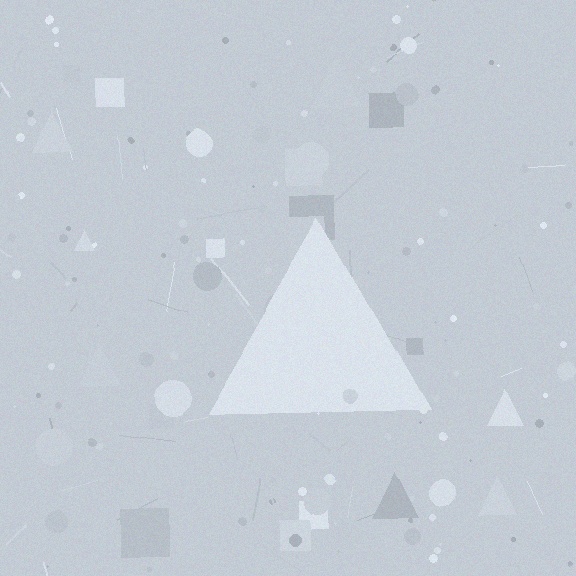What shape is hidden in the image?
A triangle is hidden in the image.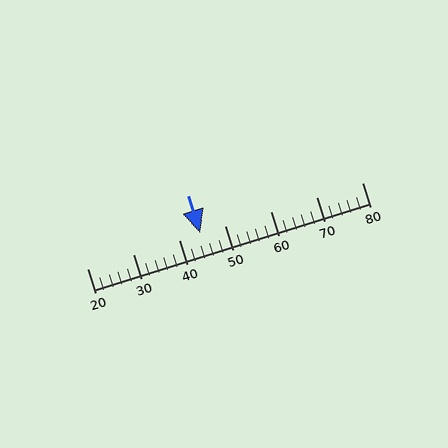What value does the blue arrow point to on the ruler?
The blue arrow points to approximately 45.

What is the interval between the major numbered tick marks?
The major tick marks are spaced 10 units apart.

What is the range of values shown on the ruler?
The ruler shows values from 20 to 80.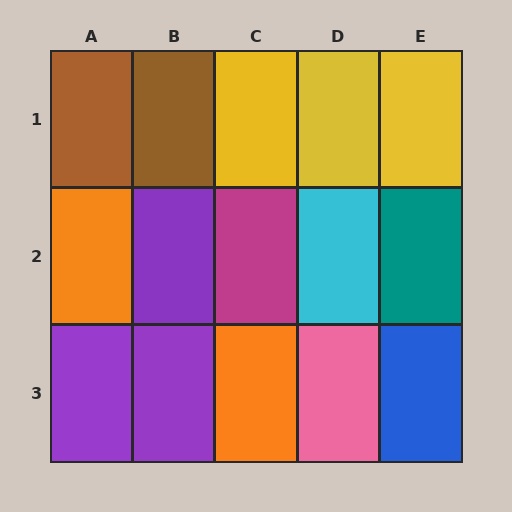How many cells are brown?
2 cells are brown.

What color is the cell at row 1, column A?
Brown.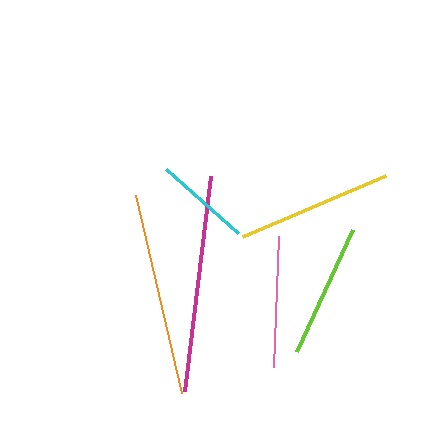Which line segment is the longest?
The magenta line is the longest at approximately 217 pixels.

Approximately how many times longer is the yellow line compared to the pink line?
The yellow line is approximately 1.2 times the length of the pink line.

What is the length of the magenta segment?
The magenta segment is approximately 217 pixels long.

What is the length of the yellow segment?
The yellow segment is approximately 156 pixels long.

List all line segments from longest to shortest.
From longest to shortest: magenta, orange, yellow, lime, pink, cyan.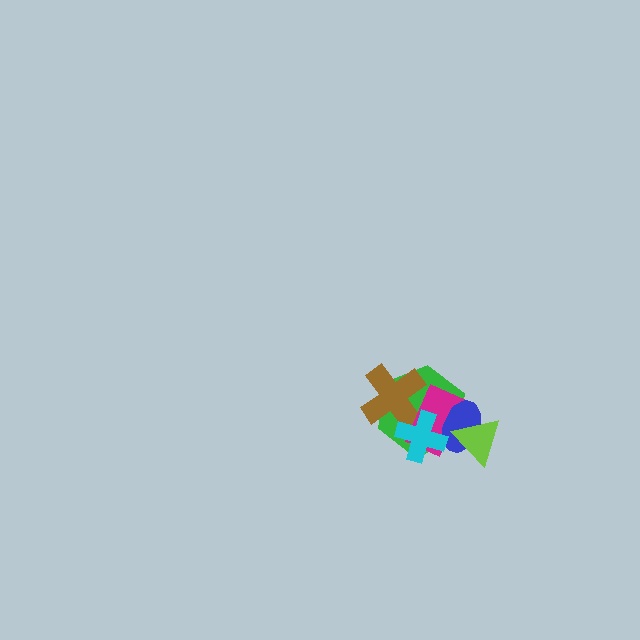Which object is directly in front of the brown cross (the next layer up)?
The magenta rectangle is directly in front of the brown cross.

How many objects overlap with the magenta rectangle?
5 objects overlap with the magenta rectangle.